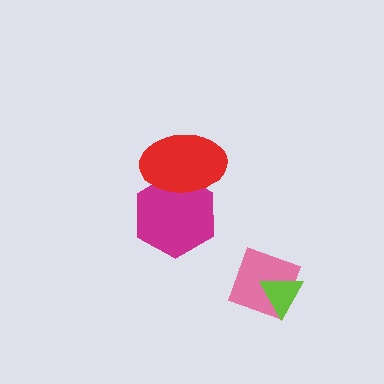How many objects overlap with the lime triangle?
1 object overlaps with the lime triangle.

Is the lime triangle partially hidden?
No, no other shape covers it.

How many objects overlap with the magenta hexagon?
1 object overlaps with the magenta hexagon.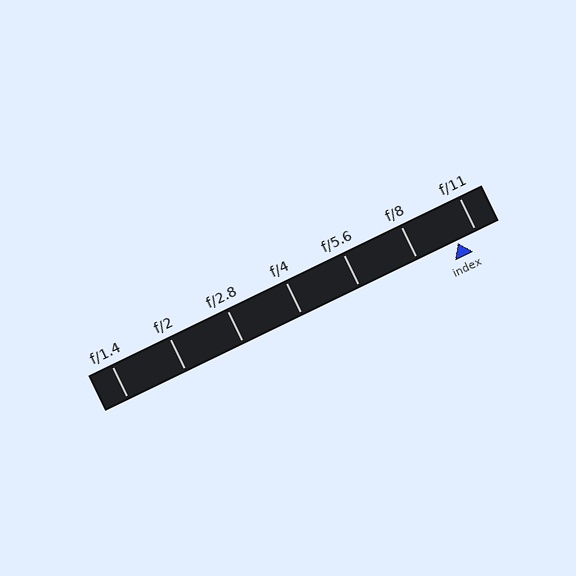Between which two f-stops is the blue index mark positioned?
The index mark is between f/8 and f/11.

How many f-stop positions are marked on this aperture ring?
There are 7 f-stop positions marked.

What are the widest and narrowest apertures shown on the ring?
The widest aperture shown is f/1.4 and the narrowest is f/11.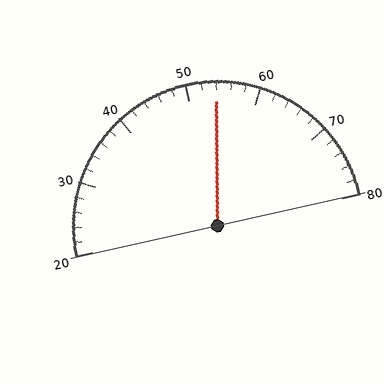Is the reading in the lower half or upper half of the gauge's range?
The reading is in the upper half of the range (20 to 80).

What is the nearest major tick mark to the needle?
The nearest major tick mark is 50.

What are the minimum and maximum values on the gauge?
The gauge ranges from 20 to 80.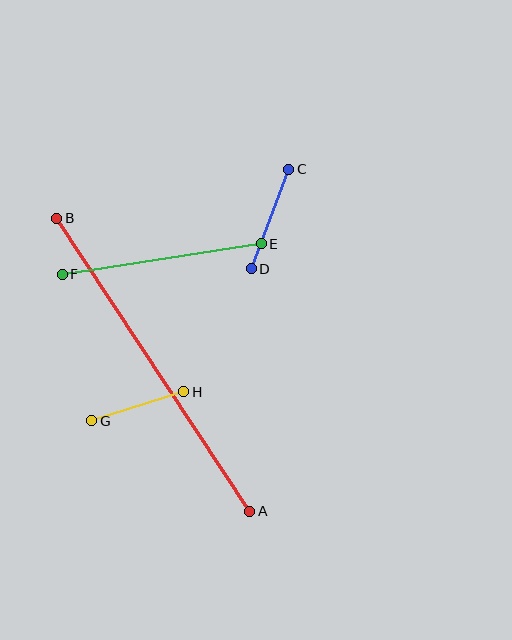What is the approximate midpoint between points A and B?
The midpoint is at approximately (153, 365) pixels.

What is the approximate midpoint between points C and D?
The midpoint is at approximately (270, 219) pixels.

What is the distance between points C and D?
The distance is approximately 106 pixels.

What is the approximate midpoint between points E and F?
The midpoint is at approximately (162, 259) pixels.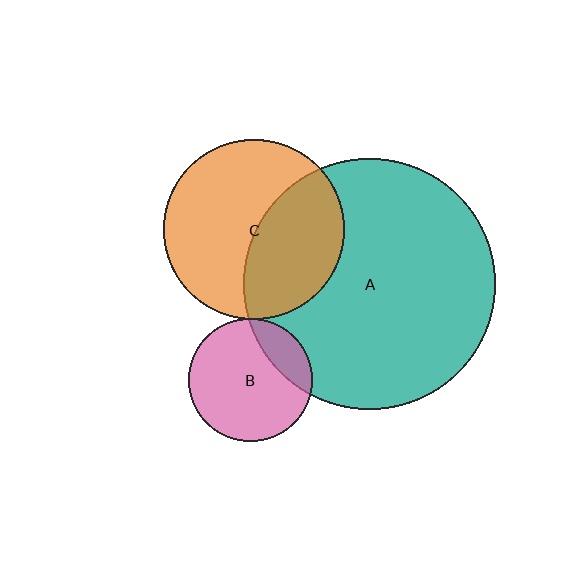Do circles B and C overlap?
Yes.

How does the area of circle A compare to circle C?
Approximately 1.9 times.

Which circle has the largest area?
Circle A (teal).